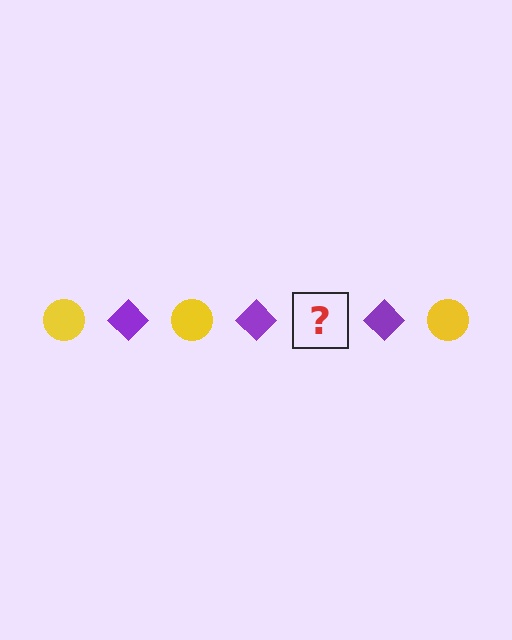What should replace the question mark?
The question mark should be replaced with a yellow circle.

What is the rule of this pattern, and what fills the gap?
The rule is that the pattern alternates between yellow circle and purple diamond. The gap should be filled with a yellow circle.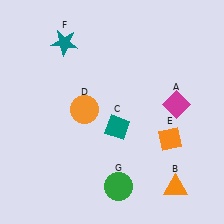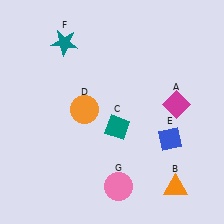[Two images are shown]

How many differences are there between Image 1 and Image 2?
There are 2 differences between the two images.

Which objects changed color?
E changed from orange to blue. G changed from green to pink.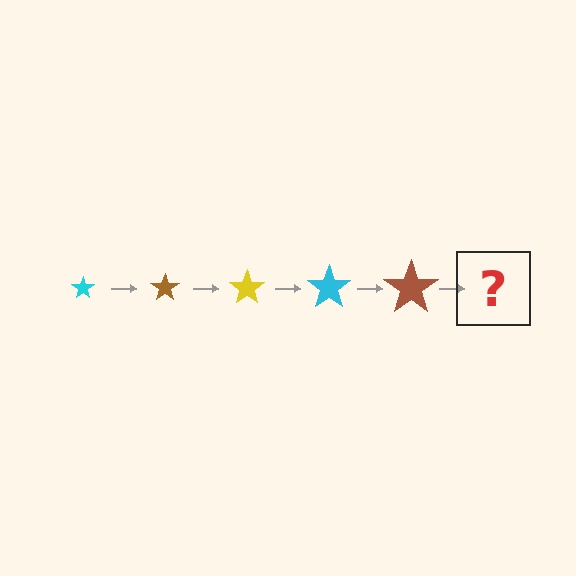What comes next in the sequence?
The next element should be a yellow star, larger than the previous one.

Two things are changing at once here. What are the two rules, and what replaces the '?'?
The two rules are that the star grows larger each step and the color cycles through cyan, brown, and yellow. The '?' should be a yellow star, larger than the previous one.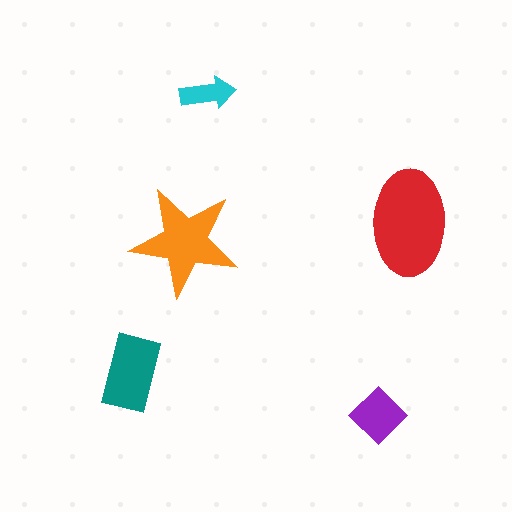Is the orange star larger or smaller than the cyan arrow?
Larger.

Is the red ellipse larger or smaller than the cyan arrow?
Larger.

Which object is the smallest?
The cyan arrow.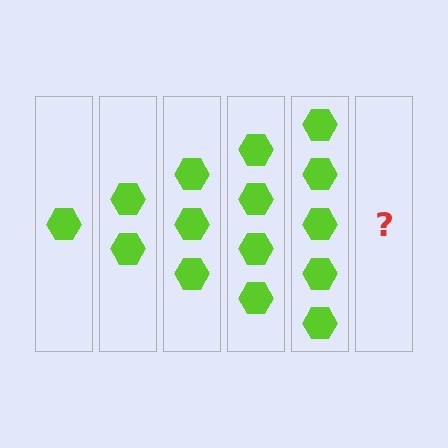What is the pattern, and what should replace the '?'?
The pattern is that each step adds one more hexagon. The '?' should be 6 hexagons.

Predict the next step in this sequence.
The next step is 6 hexagons.